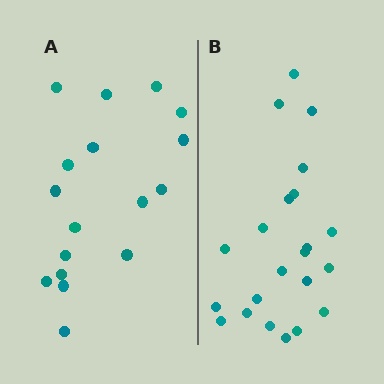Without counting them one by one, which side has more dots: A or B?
Region B (the right region) has more dots.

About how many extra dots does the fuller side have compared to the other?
Region B has about 5 more dots than region A.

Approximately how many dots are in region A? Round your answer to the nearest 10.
About 20 dots. (The exact count is 17, which rounds to 20.)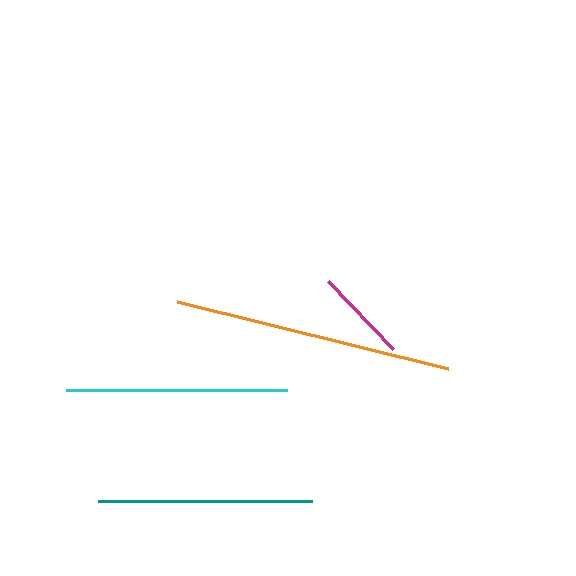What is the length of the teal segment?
The teal segment is approximately 214 pixels long.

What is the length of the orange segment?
The orange segment is approximately 279 pixels long.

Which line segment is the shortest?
The magenta line is the shortest at approximately 94 pixels.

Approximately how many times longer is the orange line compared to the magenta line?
The orange line is approximately 3.0 times the length of the magenta line.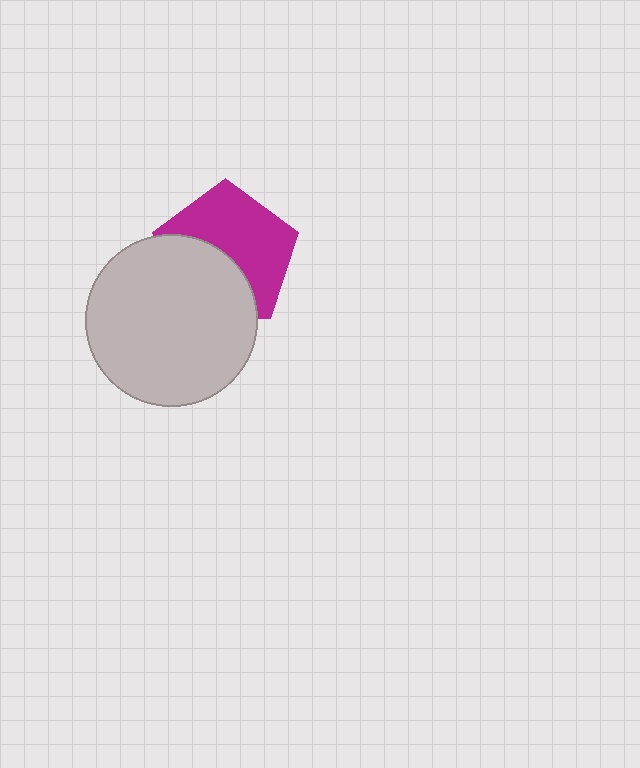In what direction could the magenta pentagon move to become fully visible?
The magenta pentagon could move up. That would shift it out from behind the light gray circle entirely.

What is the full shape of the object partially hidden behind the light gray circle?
The partially hidden object is a magenta pentagon.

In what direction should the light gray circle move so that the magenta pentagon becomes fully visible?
The light gray circle should move down. That is the shortest direction to clear the overlap and leave the magenta pentagon fully visible.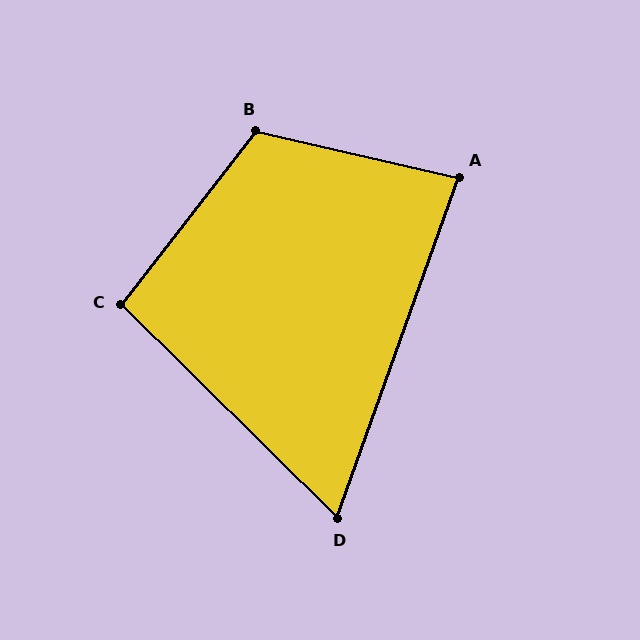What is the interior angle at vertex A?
Approximately 83 degrees (acute).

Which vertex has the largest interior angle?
B, at approximately 115 degrees.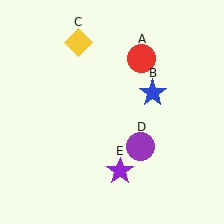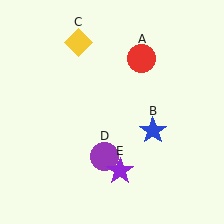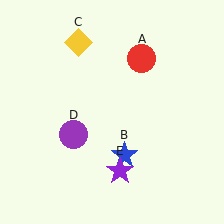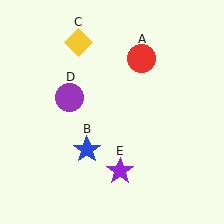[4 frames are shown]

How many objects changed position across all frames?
2 objects changed position: blue star (object B), purple circle (object D).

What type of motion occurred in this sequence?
The blue star (object B), purple circle (object D) rotated clockwise around the center of the scene.